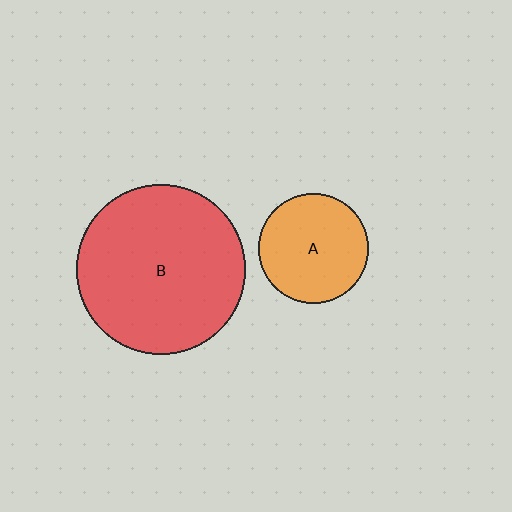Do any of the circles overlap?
No, none of the circles overlap.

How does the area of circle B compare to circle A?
Approximately 2.3 times.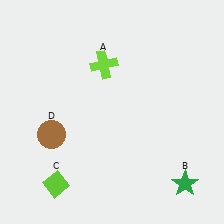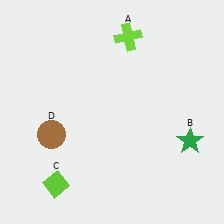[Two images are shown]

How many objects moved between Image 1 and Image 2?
2 objects moved between the two images.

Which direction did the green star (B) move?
The green star (B) moved up.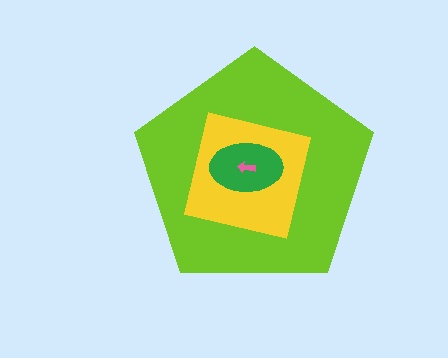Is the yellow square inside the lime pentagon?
Yes.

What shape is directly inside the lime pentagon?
The yellow square.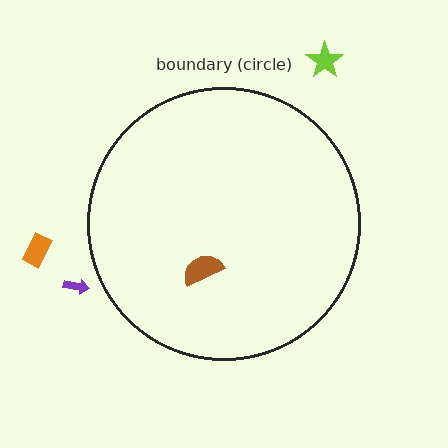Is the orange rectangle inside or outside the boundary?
Outside.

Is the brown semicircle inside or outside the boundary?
Inside.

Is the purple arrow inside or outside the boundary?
Outside.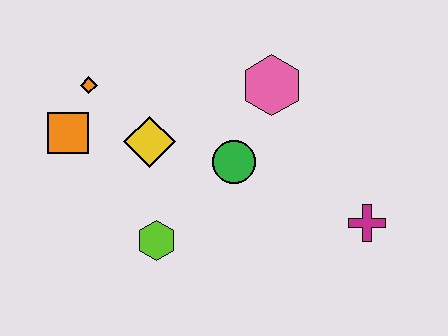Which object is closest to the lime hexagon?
The yellow diamond is closest to the lime hexagon.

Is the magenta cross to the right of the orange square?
Yes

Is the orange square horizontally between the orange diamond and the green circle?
No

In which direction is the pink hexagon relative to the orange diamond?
The pink hexagon is to the right of the orange diamond.